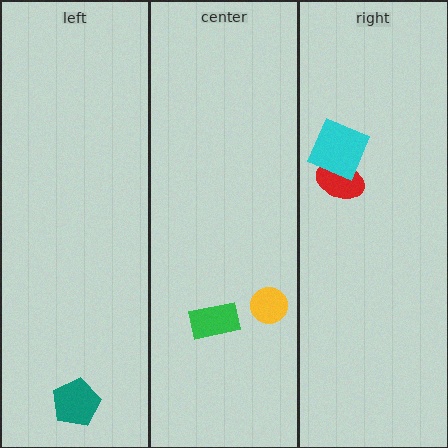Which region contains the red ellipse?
The right region.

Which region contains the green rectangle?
The center region.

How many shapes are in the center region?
2.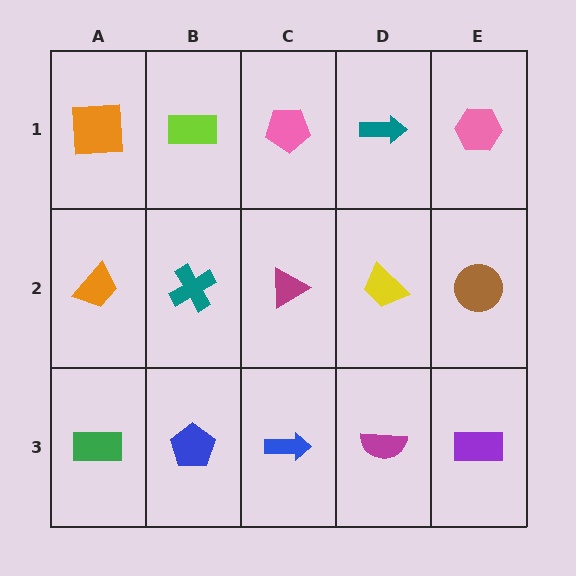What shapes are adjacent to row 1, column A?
An orange trapezoid (row 2, column A), a lime rectangle (row 1, column B).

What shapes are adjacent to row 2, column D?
A teal arrow (row 1, column D), a magenta semicircle (row 3, column D), a magenta triangle (row 2, column C), a brown circle (row 2, column E).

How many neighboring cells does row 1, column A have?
2.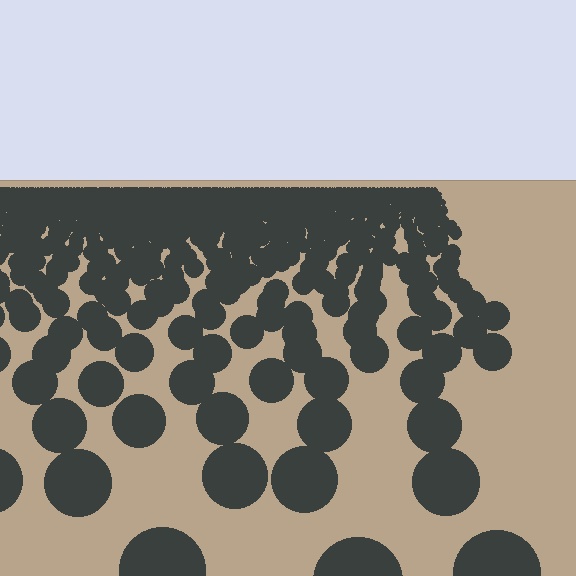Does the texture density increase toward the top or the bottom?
Density increases toward the top.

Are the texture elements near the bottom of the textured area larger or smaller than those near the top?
Larger. Near the bottom, elements are closer to the viewer and appear at a bigger on-screen size.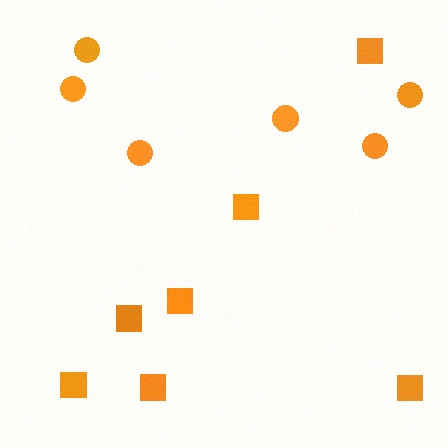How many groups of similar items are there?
There are 2 groups: one group of squares (7) and one group of circles (6).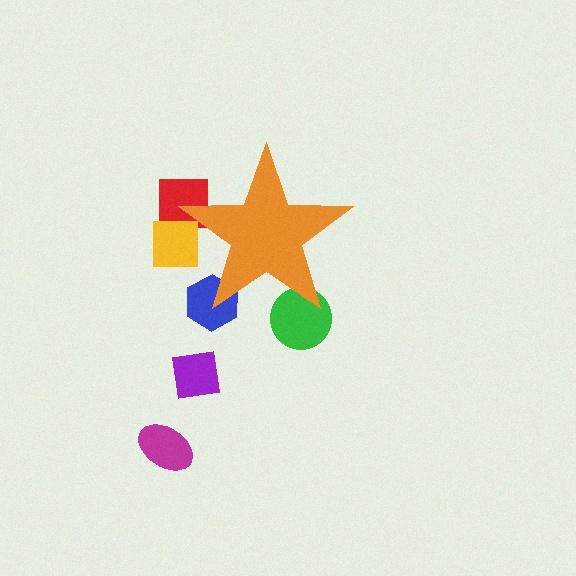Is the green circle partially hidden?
Yes, the green circle is partially hidden behind the orange star.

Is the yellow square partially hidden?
Yes, the yellow square is partially hidden behind the orange star.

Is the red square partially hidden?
Yes, the red square is partially hidden behind the orange star.